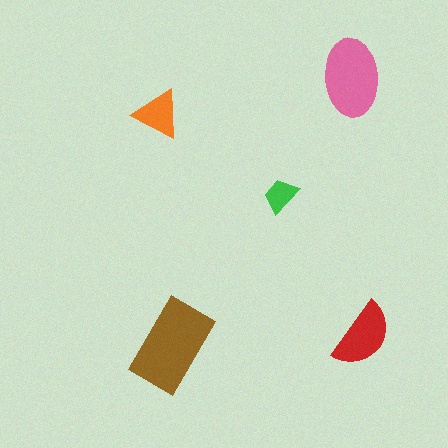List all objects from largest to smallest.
The brown rectangle, the pink ellipse, the red semicircle, the orange triangle, the green trapezoid.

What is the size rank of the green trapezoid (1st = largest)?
5th.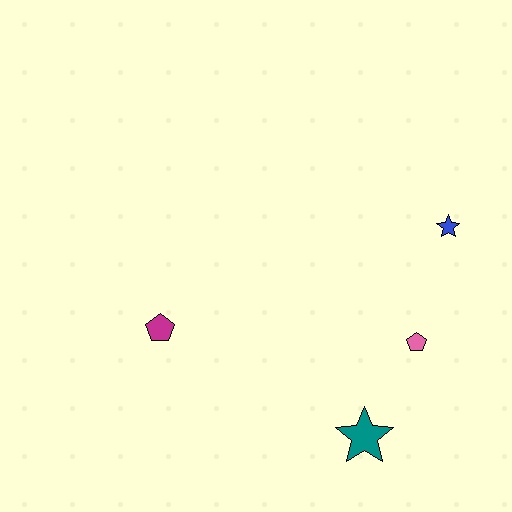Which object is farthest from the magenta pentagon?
The blue star is farthest from the magenta pentagon.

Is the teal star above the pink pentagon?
No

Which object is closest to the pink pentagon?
The teal star is closest to the pink pentagon.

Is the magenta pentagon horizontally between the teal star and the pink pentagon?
No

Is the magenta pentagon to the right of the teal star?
No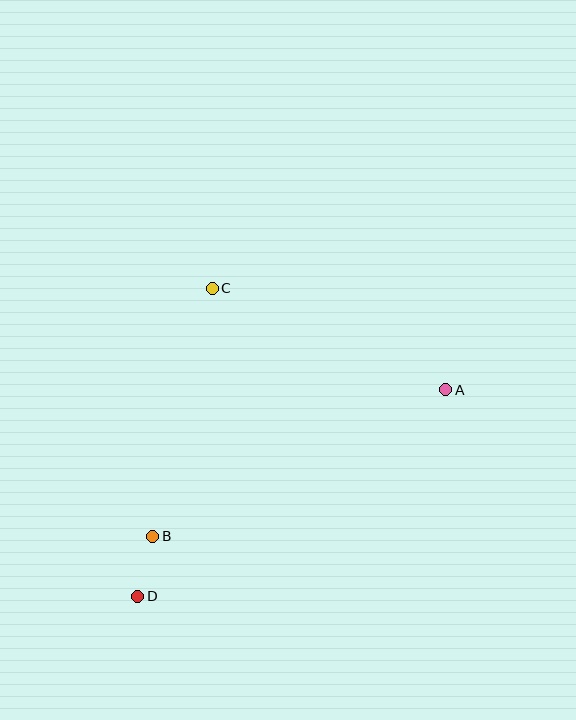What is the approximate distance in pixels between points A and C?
The distance between A and C is approximately 254 pixels.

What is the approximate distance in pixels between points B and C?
The distance between B and C is approximately 255 pixels.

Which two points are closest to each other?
Points B and D are closest to each other.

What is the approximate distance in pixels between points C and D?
The distance between C and D is approximately 317 pixels.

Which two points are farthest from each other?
Points A and D are farthest from each other.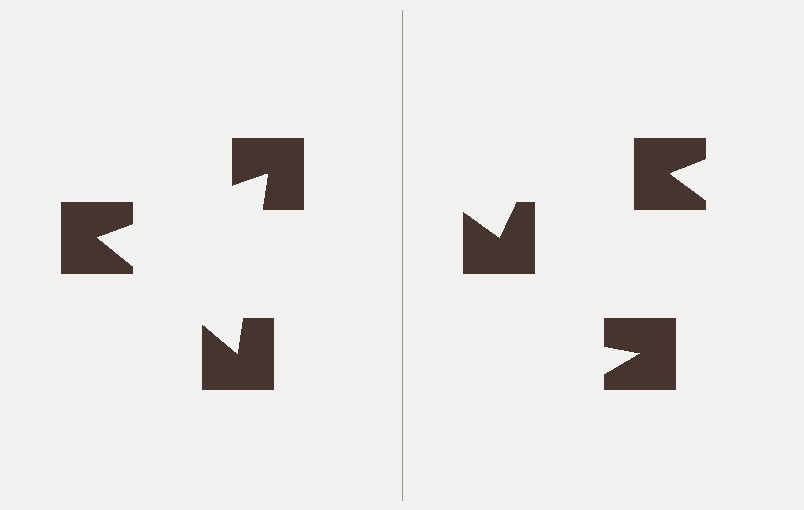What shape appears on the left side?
An illusory triangle.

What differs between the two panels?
The notched squares are positioned identically on both sides; only the wedge orientations differ. On the left they align to a triangle; on the right they are misaligned.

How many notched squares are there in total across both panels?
6 — 3 on each side.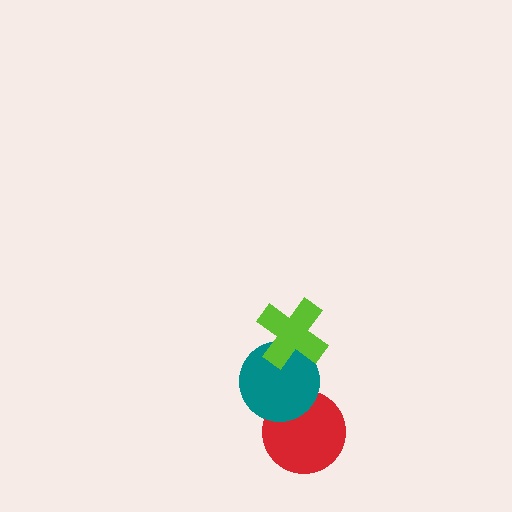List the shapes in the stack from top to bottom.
From top to bottom: the lime cross, the teal circle, the red circle.